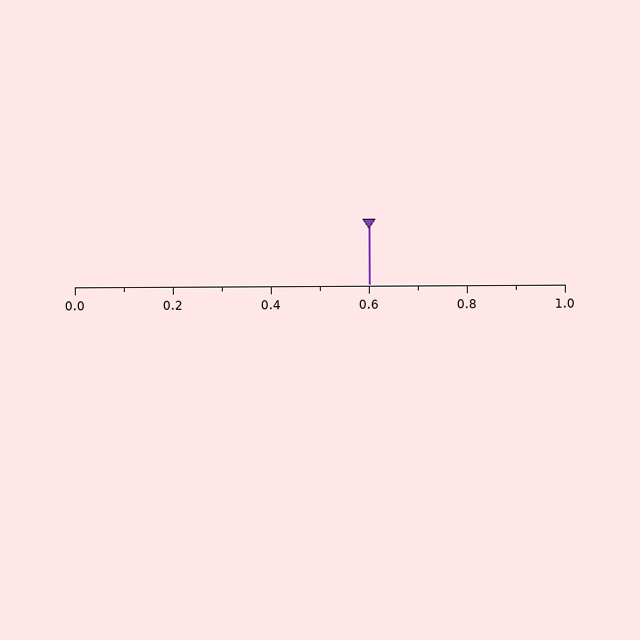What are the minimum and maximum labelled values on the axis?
The axis runs from 0.0 to 1.0.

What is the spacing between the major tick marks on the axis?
The major ticks are spaced 0.2 apart.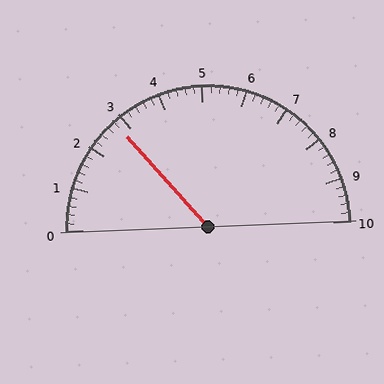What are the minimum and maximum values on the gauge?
The gauge ranges from 0 to 10.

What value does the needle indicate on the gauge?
The needle indicates approximately 2.8.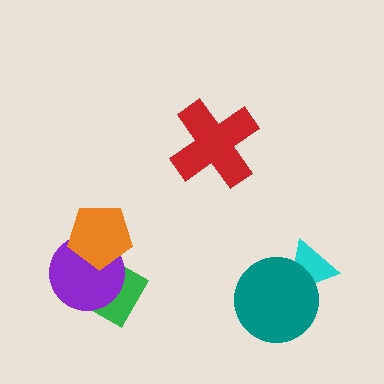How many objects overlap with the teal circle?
1 object overlaps with the teal circle.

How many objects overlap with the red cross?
0 objects overlap with the red cross.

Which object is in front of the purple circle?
The orange pentagon is in front of the purple circle.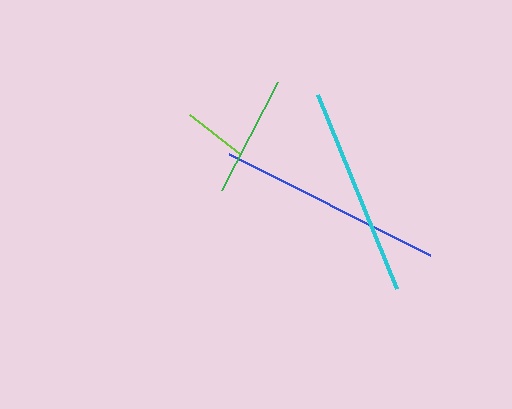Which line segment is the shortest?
The lime line is the shortest at approximately 63 pixels.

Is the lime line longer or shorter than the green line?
The green line is longer than the lime line.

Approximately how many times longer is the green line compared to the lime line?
The green line is approximately 1.9 times the length of the lime line.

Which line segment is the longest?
The blue line is the longest at approximately 225 pixels.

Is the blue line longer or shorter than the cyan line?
The blue line is longer than the cyan line.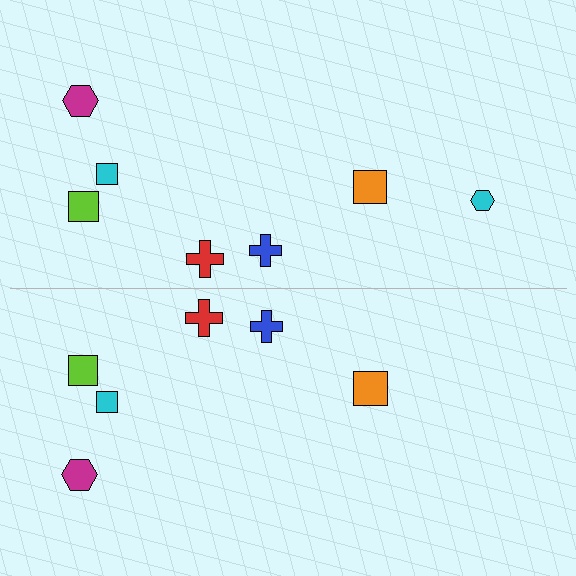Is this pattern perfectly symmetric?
No, the pattern is not perfectly symmetric. A cyan hexagon is missing from the bottom side.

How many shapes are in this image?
There are 13 shapes in this image.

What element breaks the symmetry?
A cyan hexagon is missing from the bottom side.